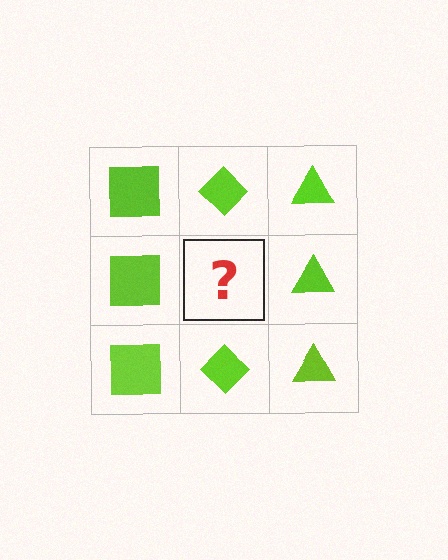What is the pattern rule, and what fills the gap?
The rule is that each column has a consistent shape. The gap should be filled with a lime diamond.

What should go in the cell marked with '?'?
The missing cell should contain a lime diamond.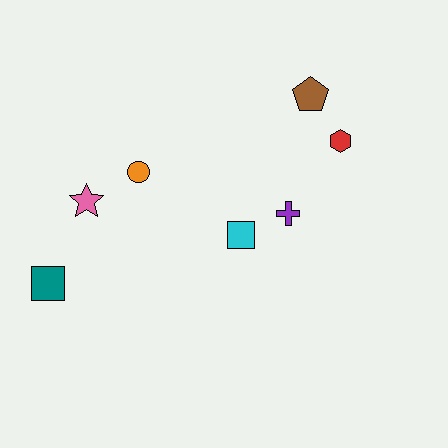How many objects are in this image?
There are 7 objects.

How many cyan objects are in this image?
There is 1 cyan object.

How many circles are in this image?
There is 1 circle.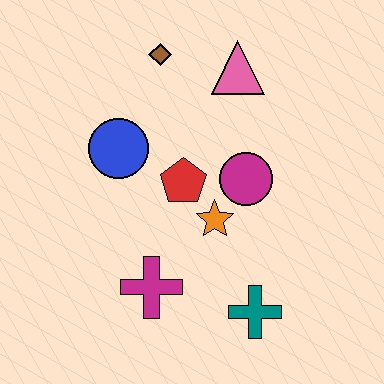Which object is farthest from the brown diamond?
The teal cross is farthest from the brown diamond.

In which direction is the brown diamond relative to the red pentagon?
The brown diamond is above the red pentagon.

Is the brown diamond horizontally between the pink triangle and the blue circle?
Yes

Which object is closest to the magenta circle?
The orange star is closest to the magenta circle.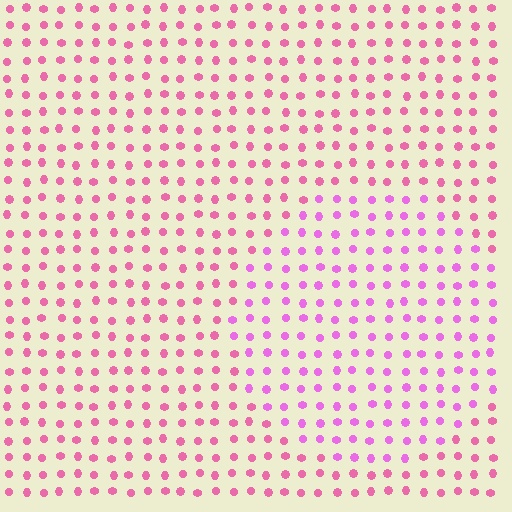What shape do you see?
I see a circle.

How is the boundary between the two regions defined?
The boundary is defined purely by a slight shift in hue (about 28 degrees). Spacing, size, and orientation are identical on both sides.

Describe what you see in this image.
The image is filled with small pink elements in a uniform arrangement. A circle-shaped region is visible where the elements are tinted to a slightly different hue, forming a subtle color boundary.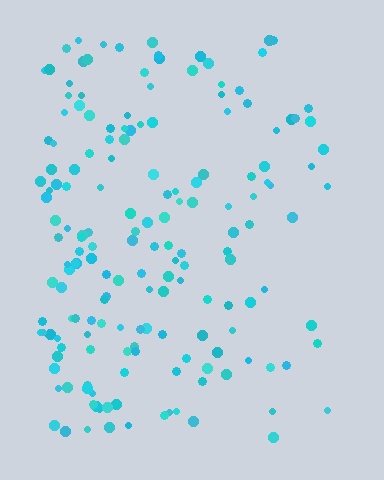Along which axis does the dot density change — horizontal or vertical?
Horizontal.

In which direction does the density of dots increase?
From right to left, with the left side densest.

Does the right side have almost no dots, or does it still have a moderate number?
Still a moderate number, just noticeably fewer than the left.